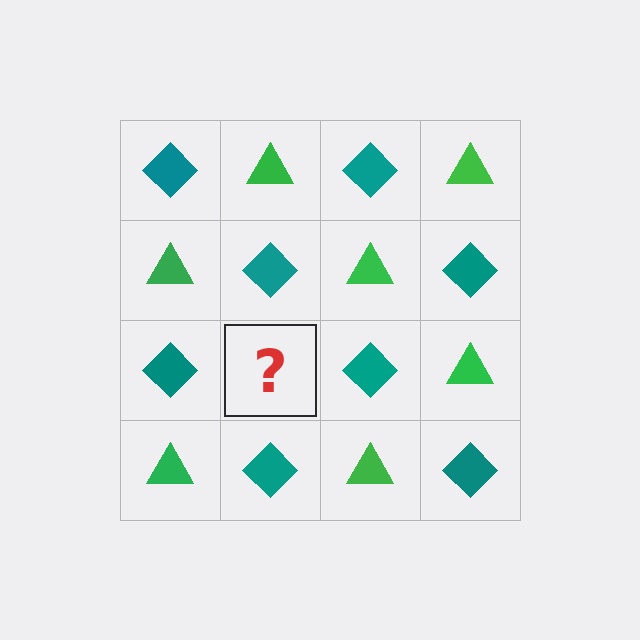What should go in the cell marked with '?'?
The missing cell should contain a green triangle.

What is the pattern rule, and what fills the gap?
The rule is that it alternates teal diamond and green triangle in a checkerboard pattern. The gap should be filled with a green triangle.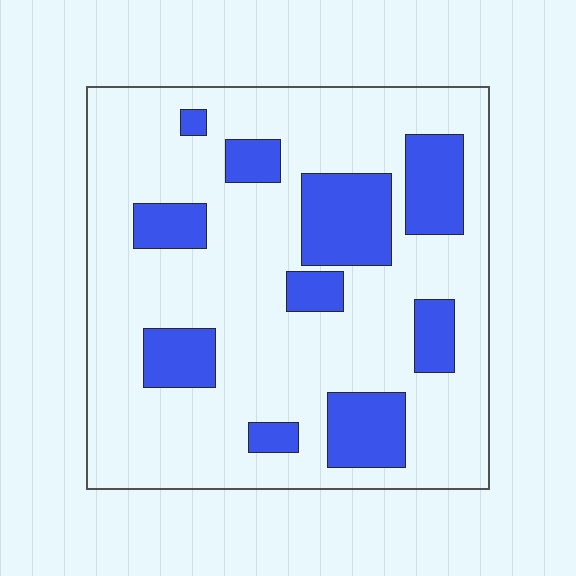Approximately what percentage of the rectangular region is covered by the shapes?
Approximately 25%.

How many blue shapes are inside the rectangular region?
10.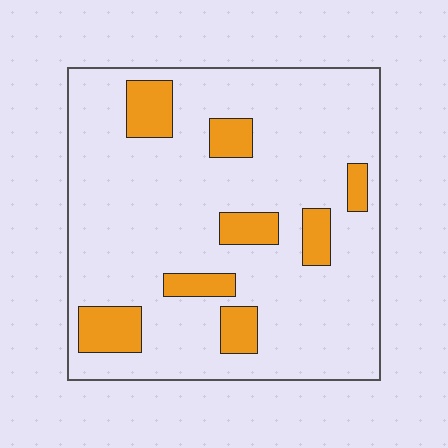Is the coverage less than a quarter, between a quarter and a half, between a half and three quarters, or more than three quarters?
Less than a quarter.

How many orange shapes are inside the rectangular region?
8.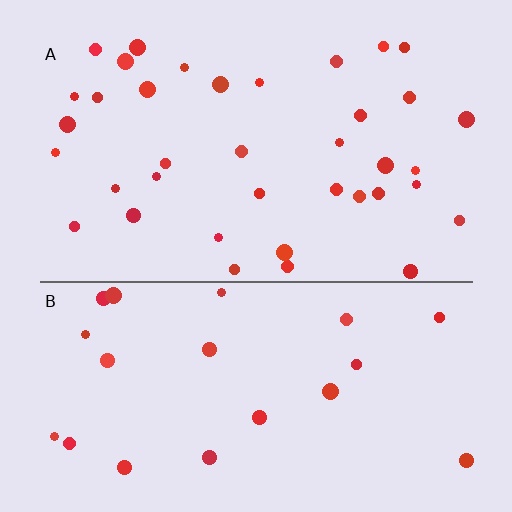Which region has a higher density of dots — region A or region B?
A (the top).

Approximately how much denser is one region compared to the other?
Approximately 1.8× — region A over region B.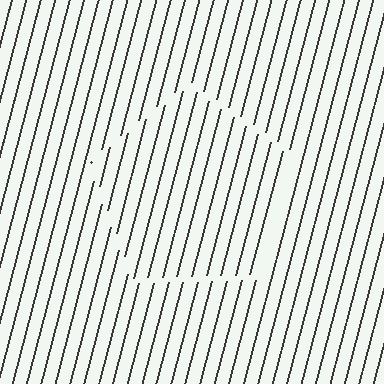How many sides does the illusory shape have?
5 sides — the line-ends trace a pentagon.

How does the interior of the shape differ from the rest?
The interior of the shape contains the same grating, shifted by half a period — the contour is defined by the phase discontinuity where line-ends from the inner and outer gratings abut.